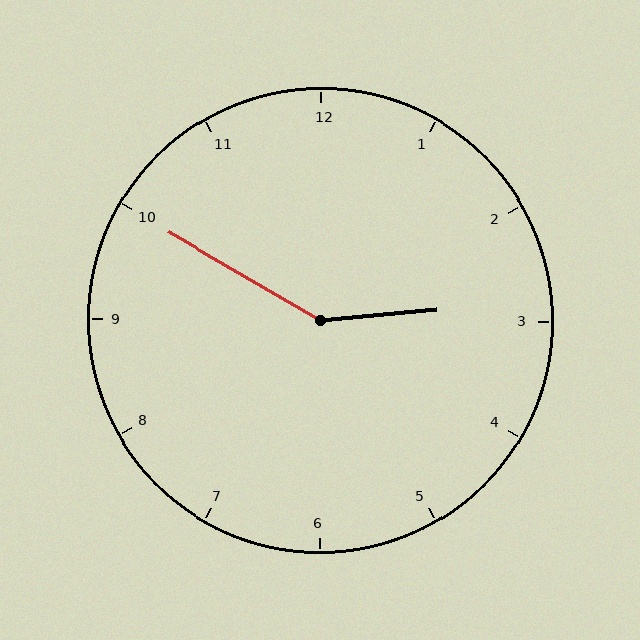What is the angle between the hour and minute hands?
Approximately 145 degrees.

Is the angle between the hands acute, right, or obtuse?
It is obtuse.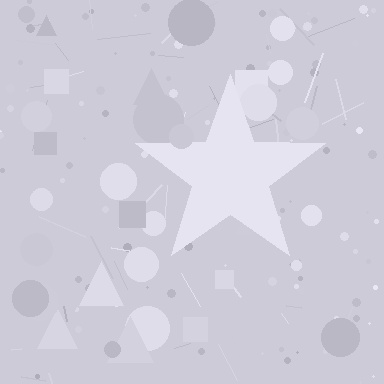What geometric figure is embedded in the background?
A star is embedded in the background.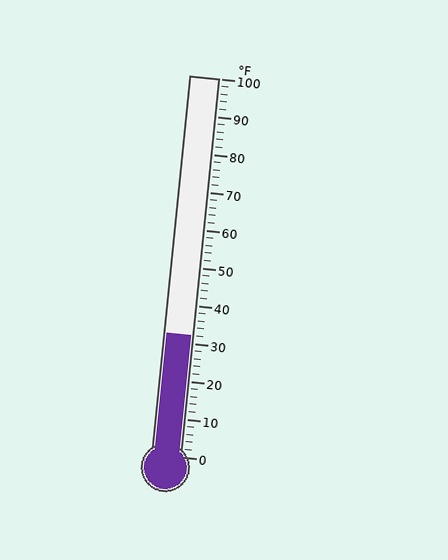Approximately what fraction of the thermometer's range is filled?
The thermometer is filled to approximately 30% of its range.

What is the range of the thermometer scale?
The thermometer scale ranges from 0°F to 100°F.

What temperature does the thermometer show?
The thermometer shows approximately 32°F.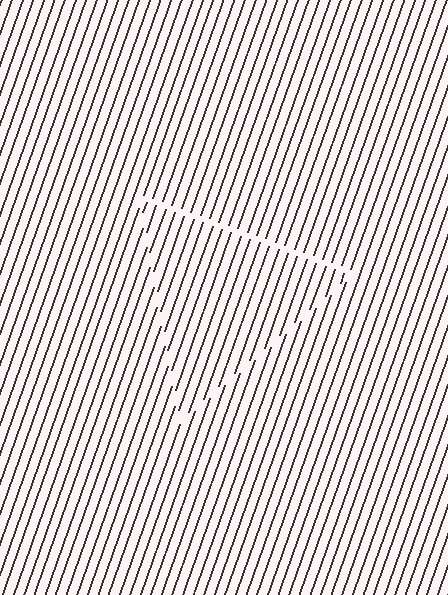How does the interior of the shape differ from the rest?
The interior of the shape contains the same grating, shifted by half a period — the contour is defined by the phase discontinuity where line-ends from the inner and outer gratings abut.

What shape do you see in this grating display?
An illusory triangle. The interior of the shape contains the same grating, shifted by half a period — the contour is defined by the phase discontinuity where line-ends from the inner and outer gratings abut.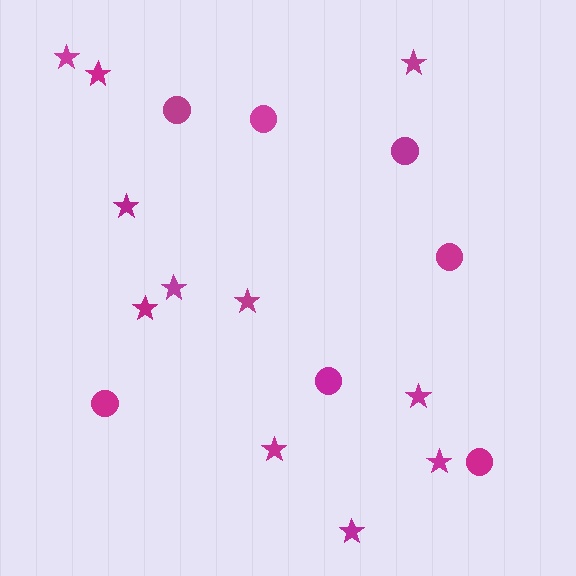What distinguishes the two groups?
There are 2 groups: one group of circles (7) and one group of stars (11).